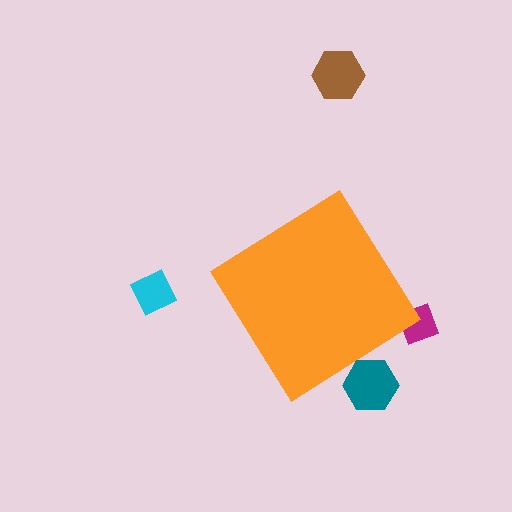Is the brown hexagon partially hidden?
No, the brown hexagon is fully visible.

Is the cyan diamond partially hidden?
No, the cyan diamond is fully visible.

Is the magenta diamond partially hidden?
Yes, the magenta diamond is partially hidden behind the orange diamond.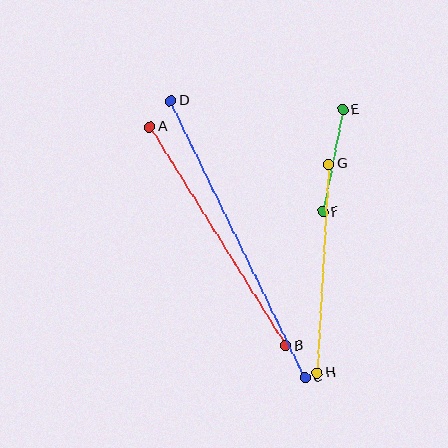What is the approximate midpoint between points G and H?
The midpoint is at approximately (323, 268) pixels.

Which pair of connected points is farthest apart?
Points C and D are farthest apart.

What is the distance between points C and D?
The distance is approximately 307 pixels.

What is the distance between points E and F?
The distance is approximately 104 pixels.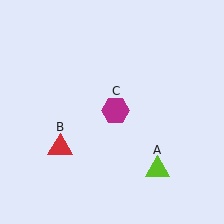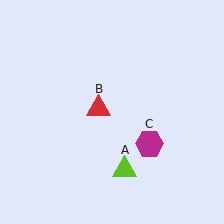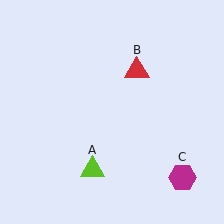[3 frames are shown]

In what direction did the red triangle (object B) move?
The red triangle (object B) moved up and to the right.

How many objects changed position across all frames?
3 objects changed position: lime triangle (object A), red triangle (object B), magenta hexagon (object C).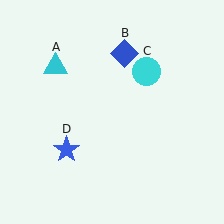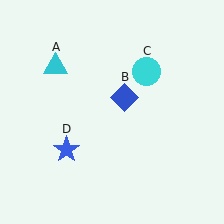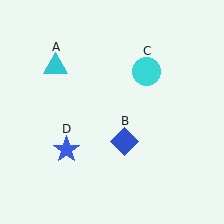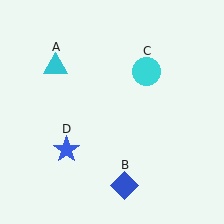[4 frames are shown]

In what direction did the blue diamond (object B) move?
The blue diamond (object B) moved down.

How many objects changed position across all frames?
1 object changed position: blue diamond (object B).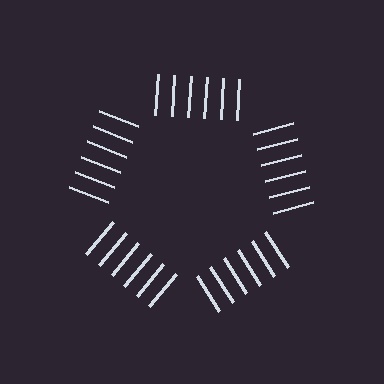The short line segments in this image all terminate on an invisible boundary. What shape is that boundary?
An illusory pentagon — the line segments terminate on its edges but no continuous stroke is drawn.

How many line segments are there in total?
30 — 6 along each of the 5 edges.